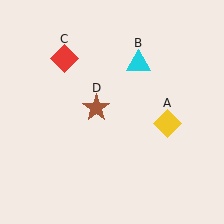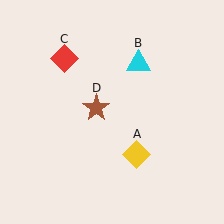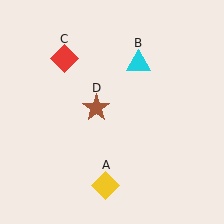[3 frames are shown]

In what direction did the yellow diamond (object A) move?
The yellow diamond (object A) moved down and to the left.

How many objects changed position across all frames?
1 object changed position: yellow diamond (object A).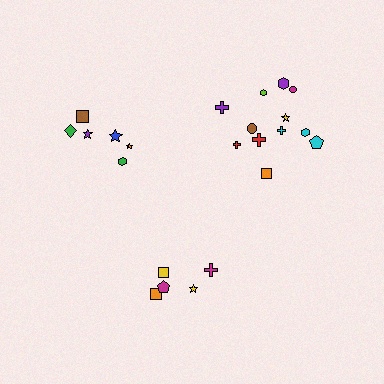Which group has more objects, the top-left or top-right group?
The top-right group.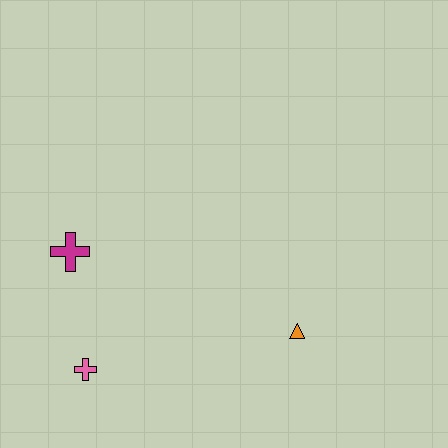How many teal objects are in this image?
There are no teal objects.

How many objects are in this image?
There are 3 objects.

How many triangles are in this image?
There is 1 triangle.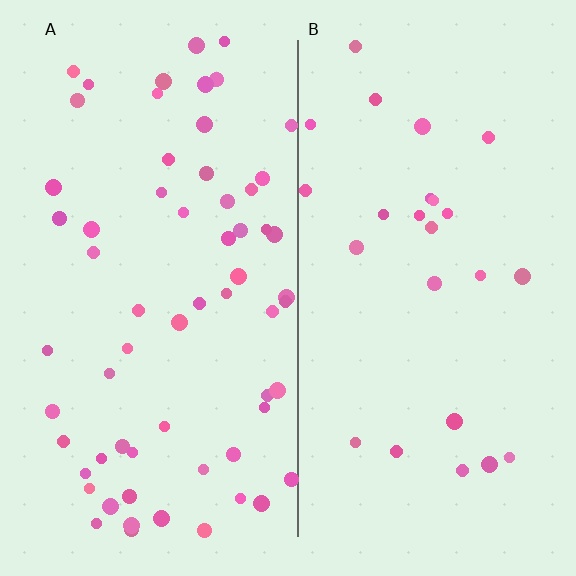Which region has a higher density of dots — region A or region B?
A (the left).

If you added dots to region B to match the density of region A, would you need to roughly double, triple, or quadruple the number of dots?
Approximately triple.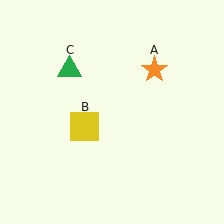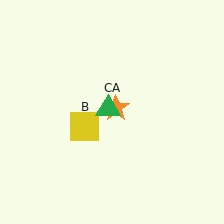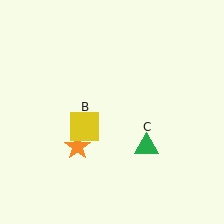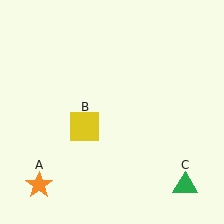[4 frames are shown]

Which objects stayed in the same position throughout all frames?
Yellow square (object B) remained stationary.